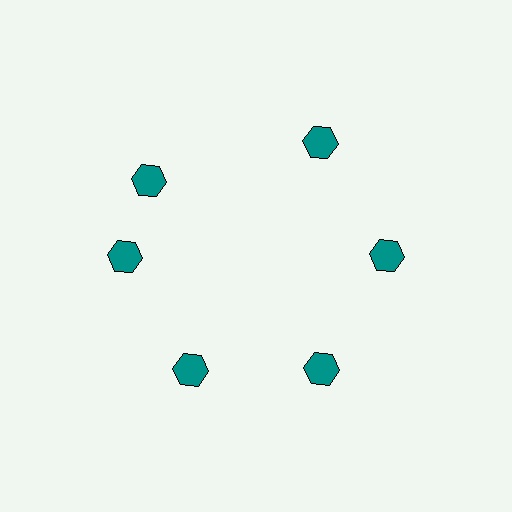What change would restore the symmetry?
The symmetry would be restored by rotating it back into even spacing with its neighbors so that all 6 hexagons sit at equal angles and equal distance from the center.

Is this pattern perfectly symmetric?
No. The 6 teal hexagons are arranged in a ring, but one element near the 11 o'clock position is rotated out of alignment along the ring, breaking the 6-fold rotational symmetry.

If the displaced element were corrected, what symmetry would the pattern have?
It would have 6-fold rotational symmetry — the pattern would map onto itself every 60 degrees.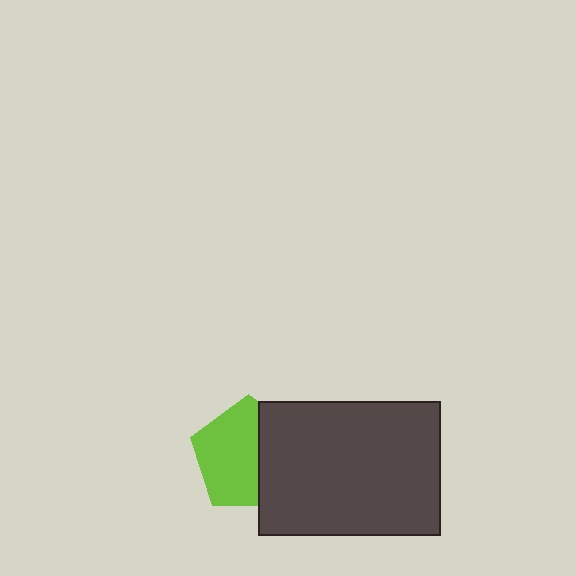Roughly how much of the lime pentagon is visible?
About half of it is visible (roughly 61%).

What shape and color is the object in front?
The object in front is a dark gray rectangle.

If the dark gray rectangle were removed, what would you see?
You would see the complete lime pentagon.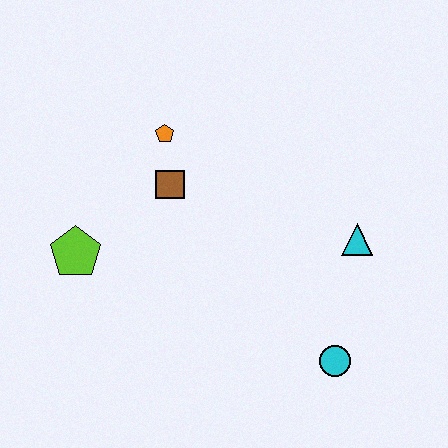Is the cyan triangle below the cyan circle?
No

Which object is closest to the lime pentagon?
The brown square is closest to the lime pentagon.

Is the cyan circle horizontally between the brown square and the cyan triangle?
Yes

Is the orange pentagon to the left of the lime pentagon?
No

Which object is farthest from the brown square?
The cyan circle is farthest from the brown square.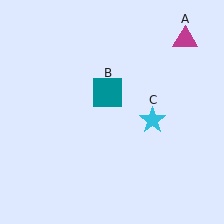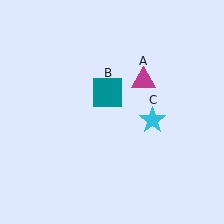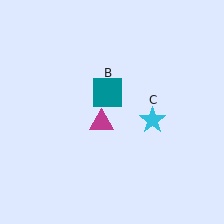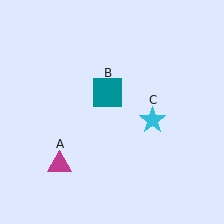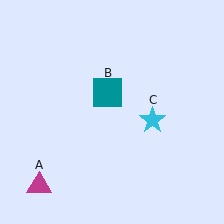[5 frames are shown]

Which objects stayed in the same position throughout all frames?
Teal square (object B) and cyan star (object C) remained stationary.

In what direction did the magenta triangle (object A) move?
The magenta triangle (object A) moved down and to the left.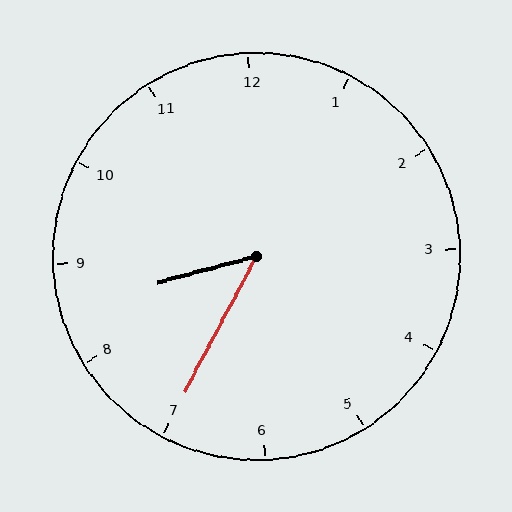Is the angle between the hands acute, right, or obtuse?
It is acute.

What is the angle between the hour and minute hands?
Approximately 48 degrees.